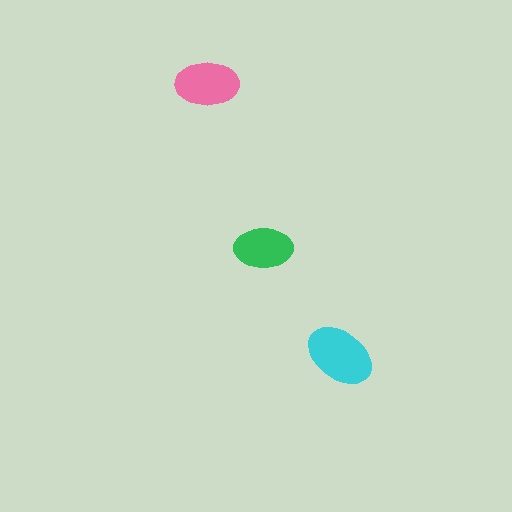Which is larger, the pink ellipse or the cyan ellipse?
The cyan one.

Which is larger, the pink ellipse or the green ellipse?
The pink one.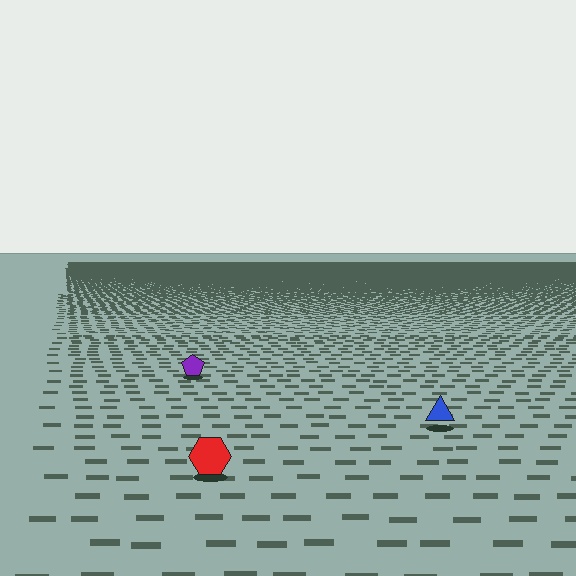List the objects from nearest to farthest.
From nearest to farthest: the red hexagon, the blue triangle, the purple pentagon.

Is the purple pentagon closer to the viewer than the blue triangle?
No. The blue triangle is closer — you can tell from the texture gradient: the ground texture is coarser near it.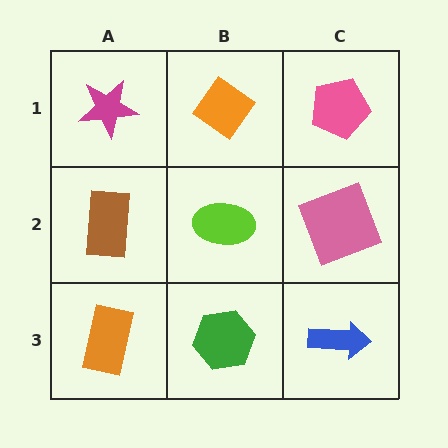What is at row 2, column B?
A lime ellipse.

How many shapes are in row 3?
3 shapes.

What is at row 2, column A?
A brown rectangle.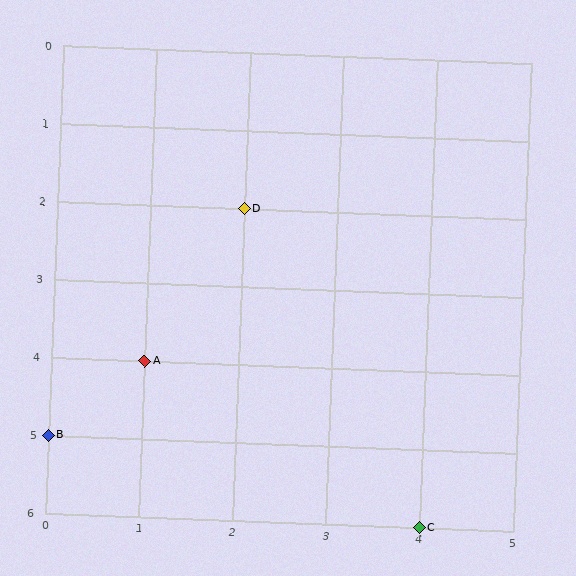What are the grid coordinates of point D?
Point D is at grid coordinates (2, 2).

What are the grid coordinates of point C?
Point C is at grid coordinates (4, 6).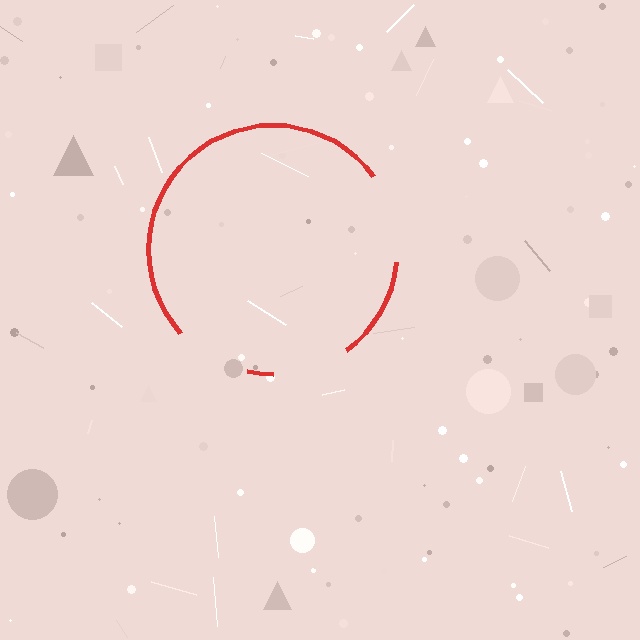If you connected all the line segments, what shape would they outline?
They would outline a circle.